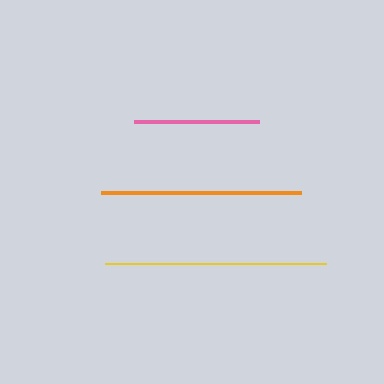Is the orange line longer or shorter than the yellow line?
The yellow line is longer than the orange line.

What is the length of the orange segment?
The orange segment is approximately 200 pixels long.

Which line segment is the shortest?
The pink line is the shortest at approximately 125 pixels.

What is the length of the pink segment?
The pink segment is approximately 125 pixels long.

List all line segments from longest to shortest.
From longest to shortest: yellow, orange, pink.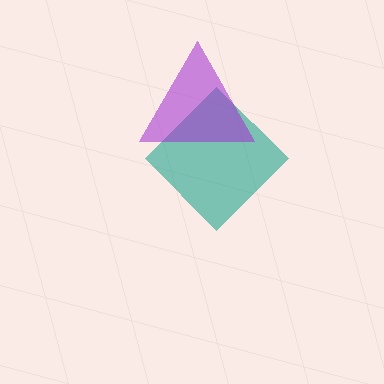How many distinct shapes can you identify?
There are 2 distinct shapes: a teal diamond, a purple triangle.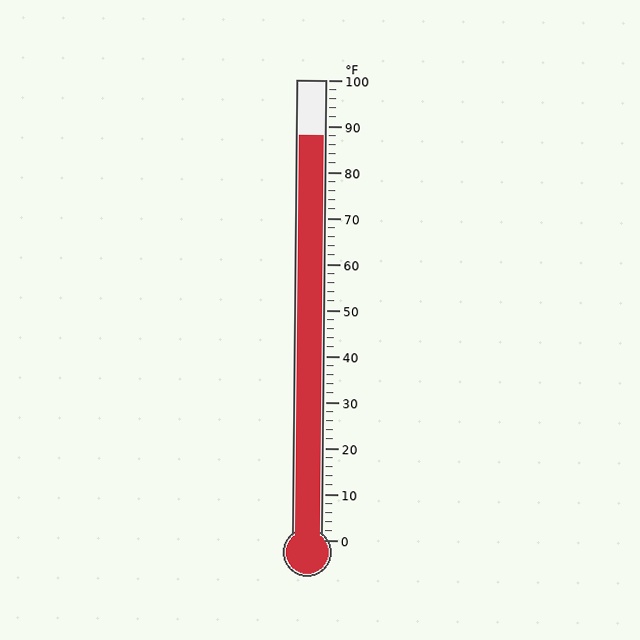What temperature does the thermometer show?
The thermometer shows approximately 88°F.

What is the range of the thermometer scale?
The thermometer scale ranges from 0°F to 100°F.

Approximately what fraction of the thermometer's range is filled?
The thermometer is filled to approximately 90% of its range.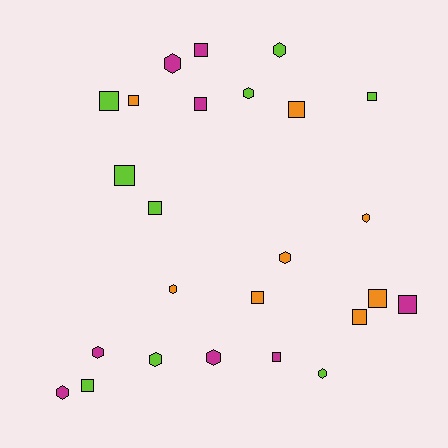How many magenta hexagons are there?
There are 4 magenta hexagons.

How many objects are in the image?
There are 25 objects.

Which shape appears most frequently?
Square, with 14 objects.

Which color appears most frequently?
Lime, with 9 objects.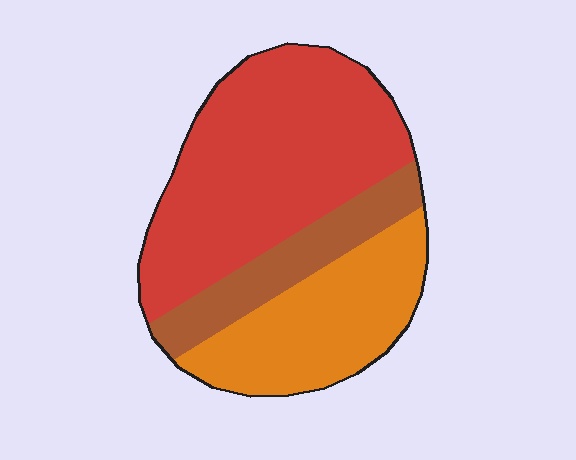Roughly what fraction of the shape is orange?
Orange covers 30% of the shape.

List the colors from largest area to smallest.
From largest to smallest: red, orange, brown.